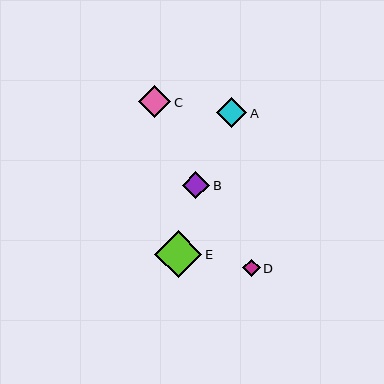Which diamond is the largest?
Diamond E is the largest with a size of approximately 48 pixels.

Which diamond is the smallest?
Diamond D is the smallest with a size of approximately 17 pixels.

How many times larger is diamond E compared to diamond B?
Diamond E is approximately 1.7 times the size of diamond B.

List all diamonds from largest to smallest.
From largest to smallest: E, C, A, B, D.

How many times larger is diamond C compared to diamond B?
Diamond C is approximately 1.2 times the size of diamond B.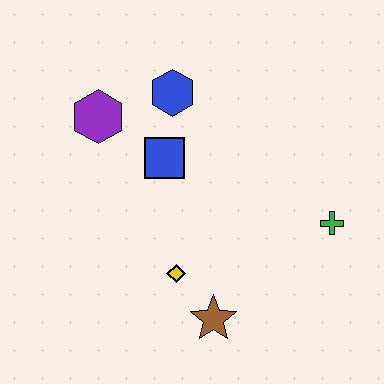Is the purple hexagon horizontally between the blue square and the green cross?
No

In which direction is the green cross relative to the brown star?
The green cross is to the right of the brown star.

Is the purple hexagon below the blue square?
No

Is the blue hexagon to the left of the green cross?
Yes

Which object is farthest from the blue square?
The green cross is farthest from the blue square.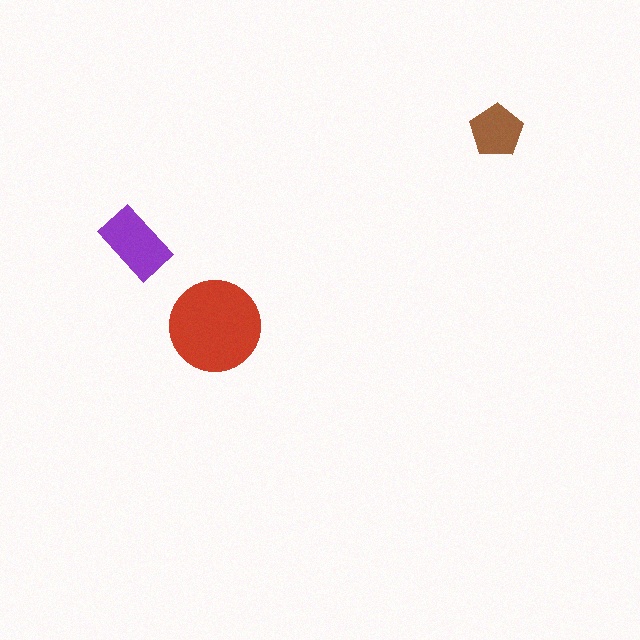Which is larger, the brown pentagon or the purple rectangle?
The purple rectangle.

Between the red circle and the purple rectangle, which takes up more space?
The red circle.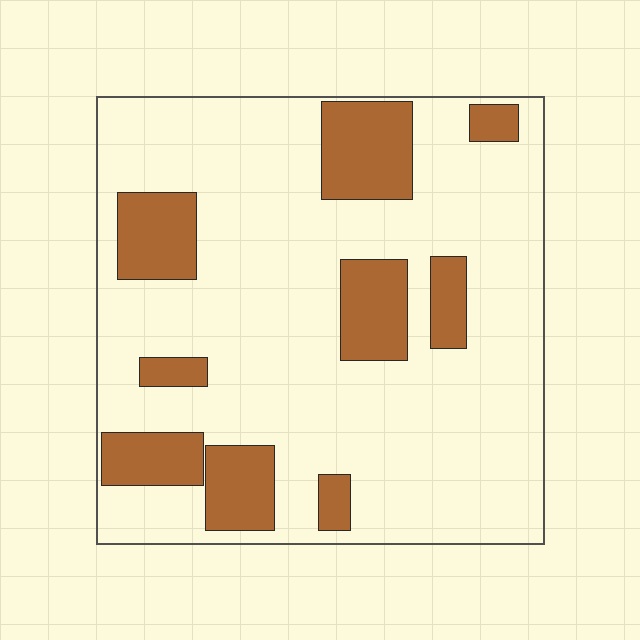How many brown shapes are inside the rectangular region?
9.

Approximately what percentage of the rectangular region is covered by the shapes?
Approximately 20%.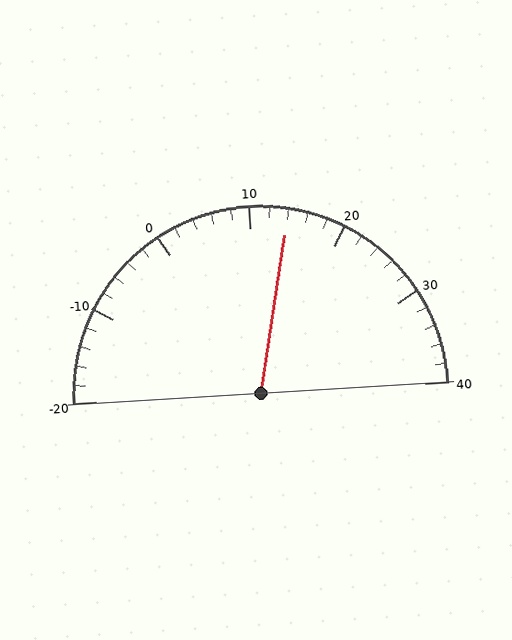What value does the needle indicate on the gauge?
The needle indicates approximately 14.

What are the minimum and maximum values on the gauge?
The gauge ranges from -20 to 40.